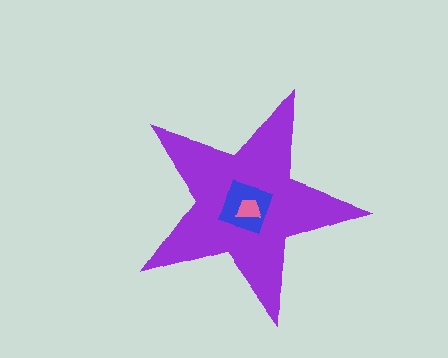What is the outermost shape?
The purple star.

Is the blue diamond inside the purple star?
Yes.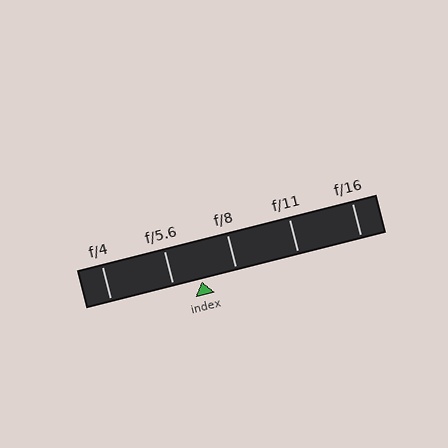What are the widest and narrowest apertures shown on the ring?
The widest aperture shown is f/4 and the narrowest is f/16.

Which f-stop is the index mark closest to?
The index mark is closest to f/5.6.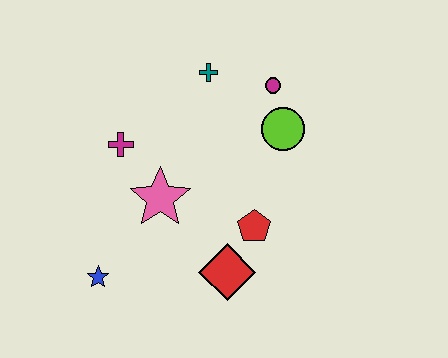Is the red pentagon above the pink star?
No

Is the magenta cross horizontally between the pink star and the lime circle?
No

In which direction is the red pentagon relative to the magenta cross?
The red pentagon is to the right of the magenta cross.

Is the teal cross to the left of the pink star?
No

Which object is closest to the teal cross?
The magenta circle is closest to the teal cross.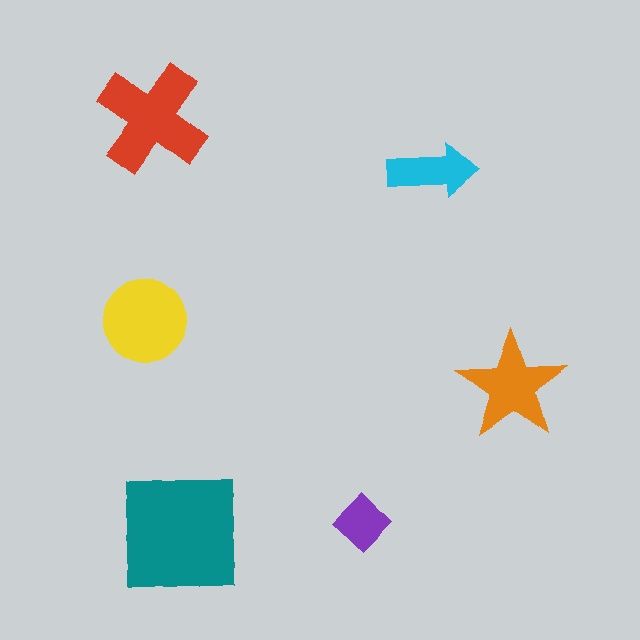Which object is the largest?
The teal square.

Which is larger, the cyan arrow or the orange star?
The orange star.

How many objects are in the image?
There are 6 objects in the image.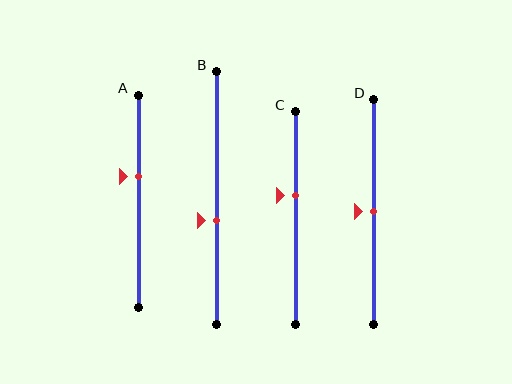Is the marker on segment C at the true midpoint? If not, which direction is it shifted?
No, the marker on segment C is shifted upward by about 11% of the segment length.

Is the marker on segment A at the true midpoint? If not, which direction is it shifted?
No, the marker on segment A is shifted upward by about 12% of the segment length.